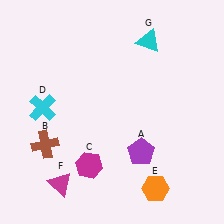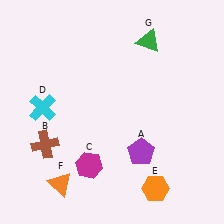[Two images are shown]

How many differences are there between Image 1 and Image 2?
There are 2 differences between the two images.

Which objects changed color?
F changed from magenta to orange. G changed from cyan to green.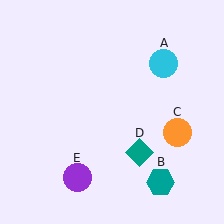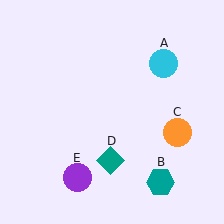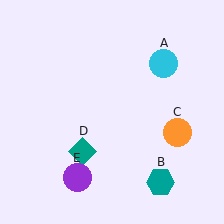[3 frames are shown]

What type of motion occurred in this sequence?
The teal diamond (object D) rotated clockwise around the center of the scene.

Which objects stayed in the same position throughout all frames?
Cyan circle (object A) and teal hexagon (object B) and orange circle (object C) and purple circle (object E) remained stationary.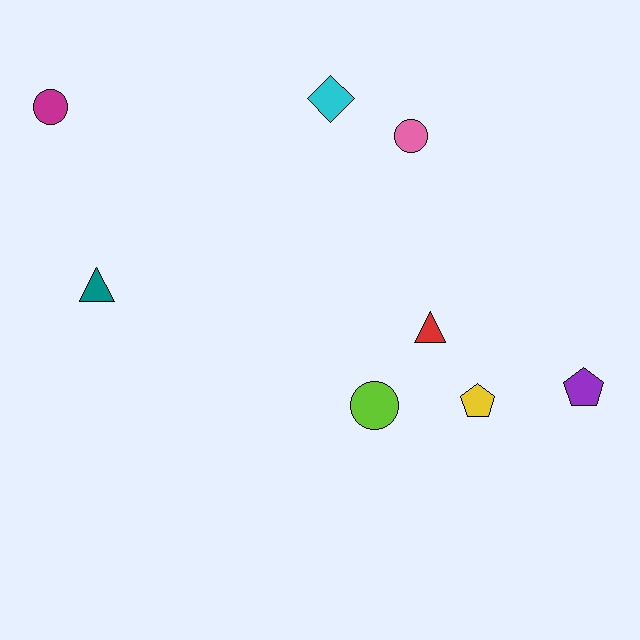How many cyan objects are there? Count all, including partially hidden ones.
There is 1 cyan object.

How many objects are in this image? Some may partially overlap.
There are 8 objects.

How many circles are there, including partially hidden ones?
There are 3 circles.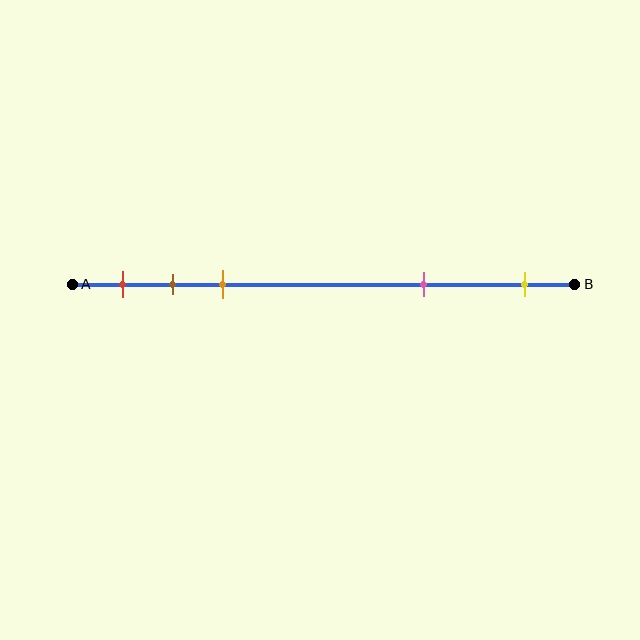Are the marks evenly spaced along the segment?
No, the marks are not evenly spaced.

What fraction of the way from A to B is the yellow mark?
The yellow mark is approximately 90% (0.9) of the way from A to B.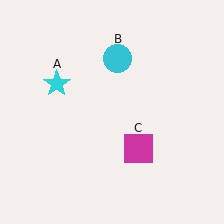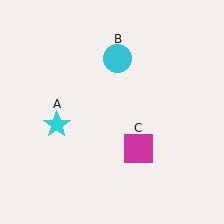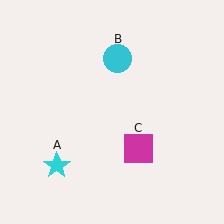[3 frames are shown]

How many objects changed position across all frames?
1 object changed position: cyan star (object A).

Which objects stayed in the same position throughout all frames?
Cyan circle (object B) and magenta square (object C) remained stationary.